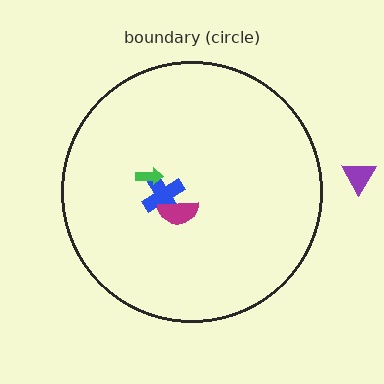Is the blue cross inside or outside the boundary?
Inside.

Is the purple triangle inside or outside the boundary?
Outside.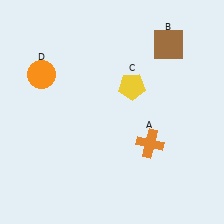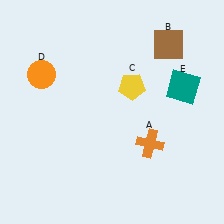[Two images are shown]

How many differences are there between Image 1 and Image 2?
There is 1 difference between the two images.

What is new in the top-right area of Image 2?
A teal square (E) was added in the top-right area of Image 2.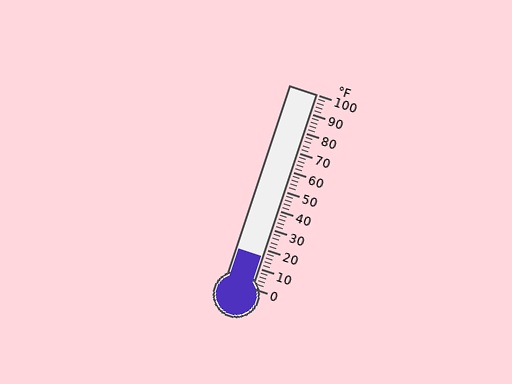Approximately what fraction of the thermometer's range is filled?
The thermometer is filled to approximately 15% of its range.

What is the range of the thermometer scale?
The thermometer scale ranges from 0°F to 100°F.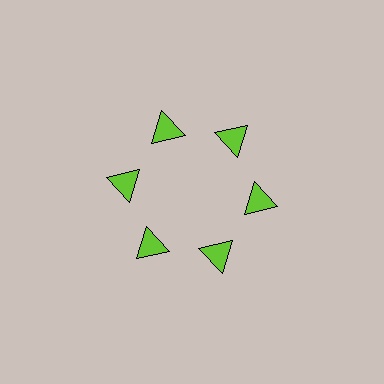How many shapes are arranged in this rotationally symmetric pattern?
There are 6 shapes, arranged in 6 groups of 1.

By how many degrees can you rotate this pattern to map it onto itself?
The pattern maps onto itself every 60 degrees of rotation.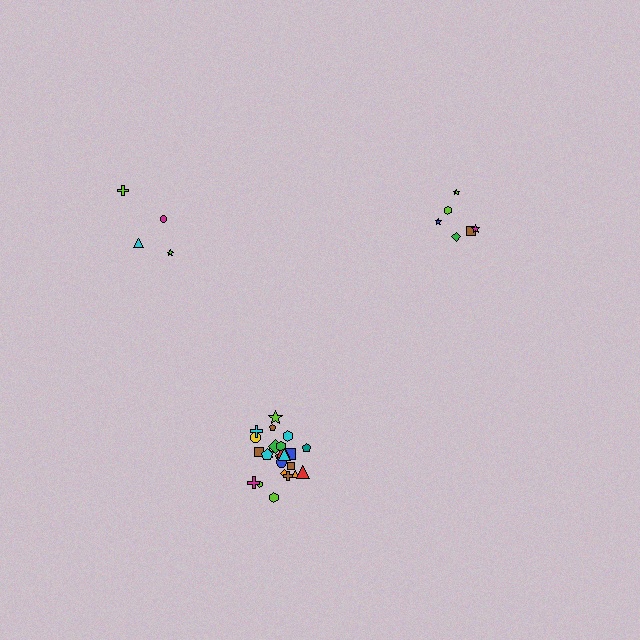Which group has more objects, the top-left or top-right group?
The top-right group.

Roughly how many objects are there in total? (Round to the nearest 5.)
Roughly 35 objects in total.